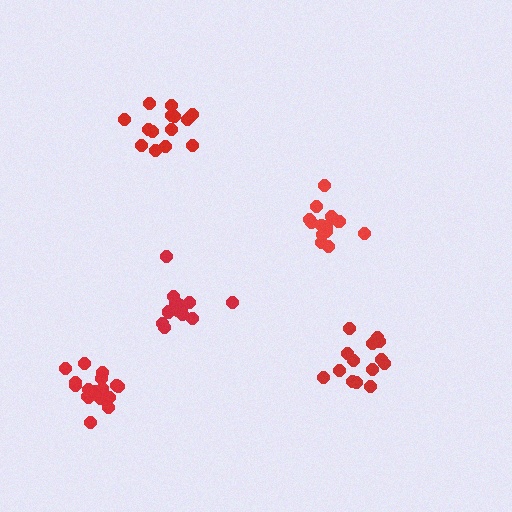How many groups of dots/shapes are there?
There are 5 groups.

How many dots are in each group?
Group 1: 14 dots, Group 2: 15 dots, Group 3: 14 dots, Group 4: 16 dots, Group 5: 18 dots (77 total).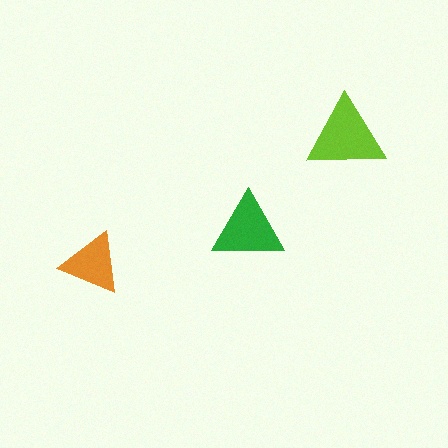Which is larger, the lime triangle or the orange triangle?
The lime one.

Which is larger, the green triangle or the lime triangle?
The lime one.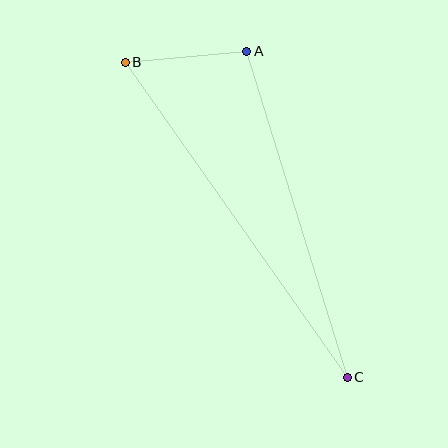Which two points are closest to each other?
Points A and B are closest to each other.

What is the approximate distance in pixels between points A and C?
The distance between A and C is approximately 341 pixels.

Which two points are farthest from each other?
Points B and C are farthest from each other.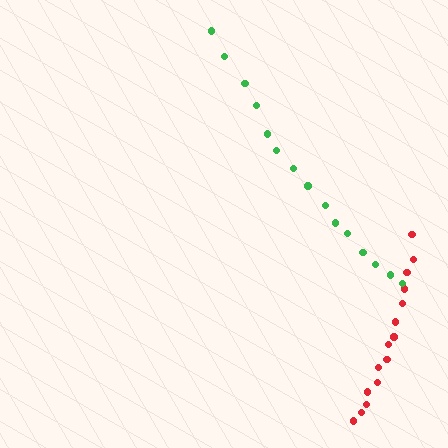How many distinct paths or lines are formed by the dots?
There are 2 distinct paths.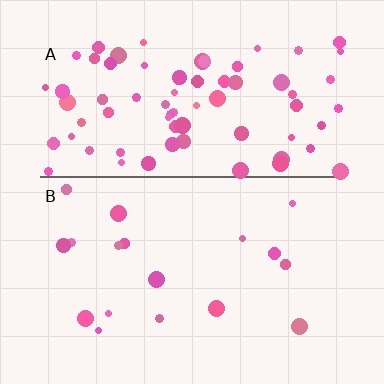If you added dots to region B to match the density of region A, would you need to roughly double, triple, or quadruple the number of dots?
Approximately quadruple.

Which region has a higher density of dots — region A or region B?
A (the top).